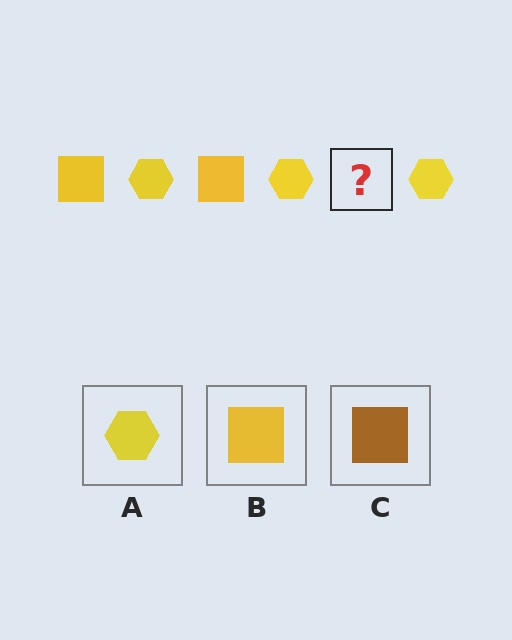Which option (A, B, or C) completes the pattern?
B.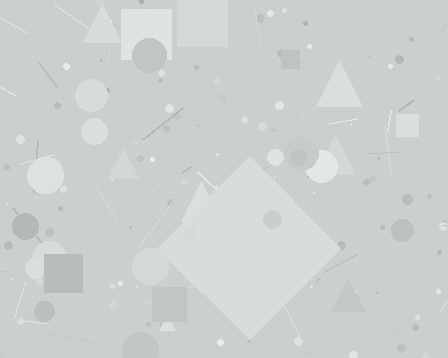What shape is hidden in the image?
A diamond is hidden in the image.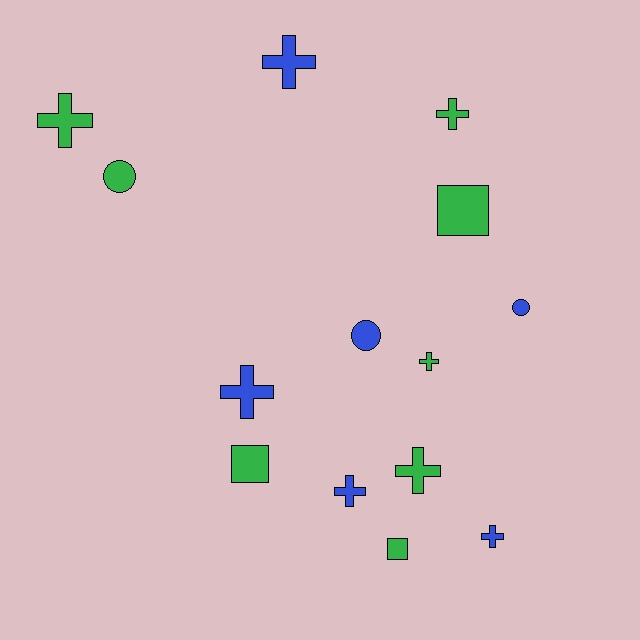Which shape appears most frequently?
Cross, with 8 objects.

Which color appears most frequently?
Green, with 8 objects.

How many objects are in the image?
There are 14 objects.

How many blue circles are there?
There are 2 blue circles.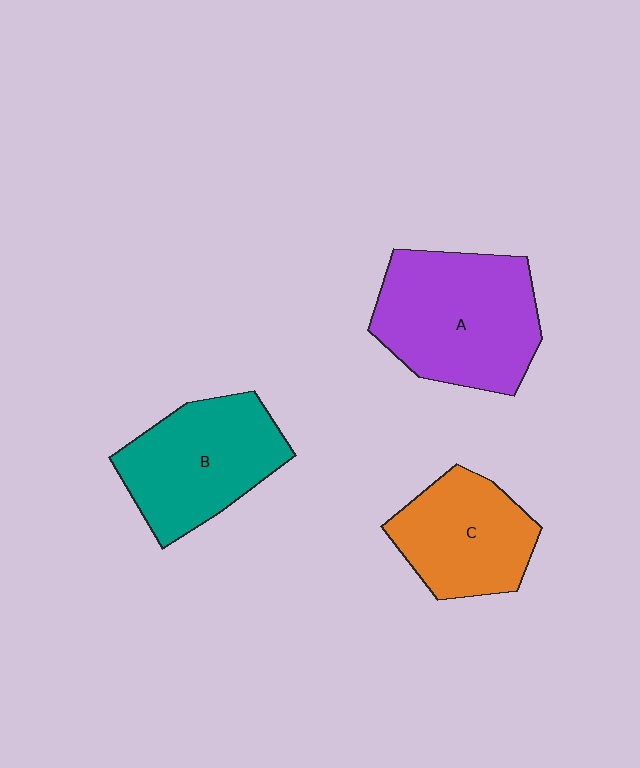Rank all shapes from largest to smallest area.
From largest to smallest: A (purple), B (teal), C (orange).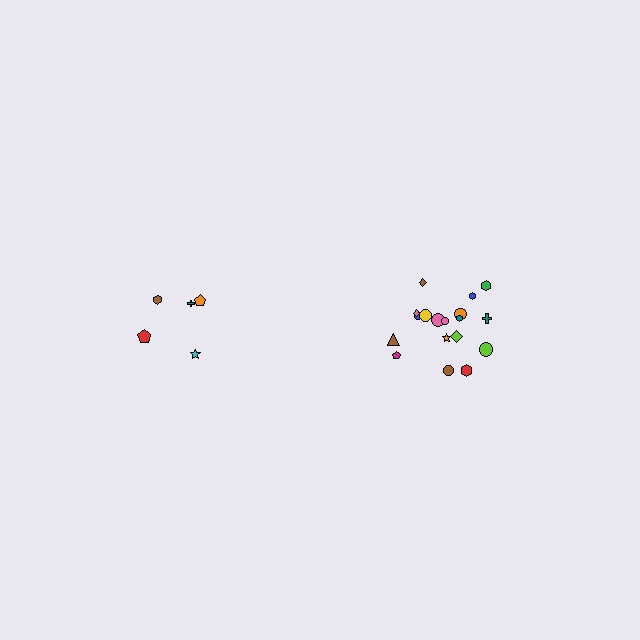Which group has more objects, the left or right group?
The right group.